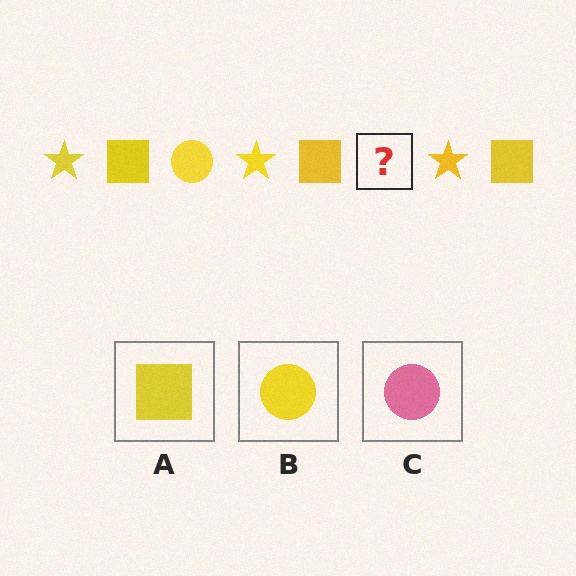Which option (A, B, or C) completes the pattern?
B.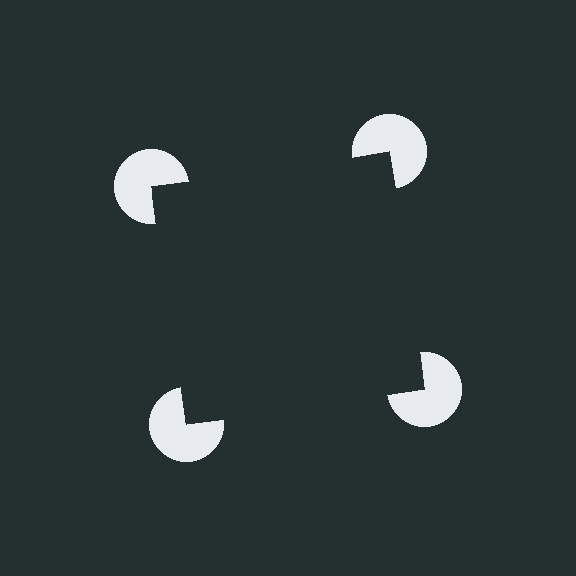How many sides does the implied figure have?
4 sides.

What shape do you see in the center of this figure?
An illusory square — its edges are inferred from the aligned wedge cuts in the pac-man discs, not physically drawn.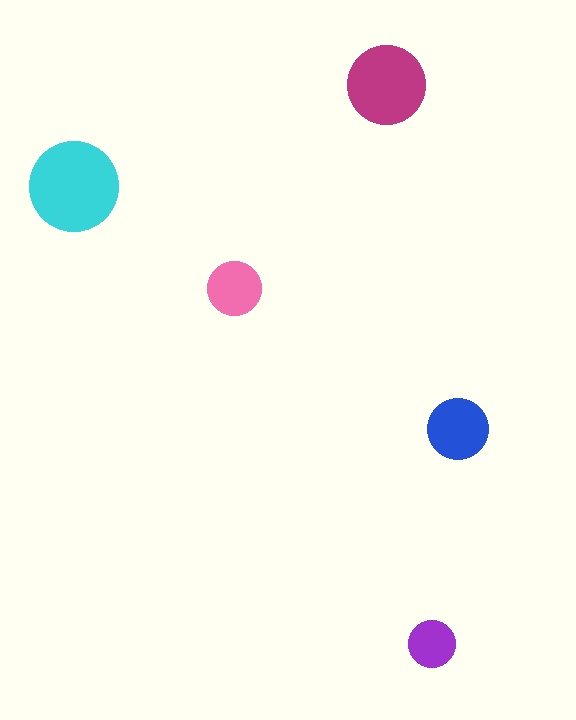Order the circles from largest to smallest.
the cyan one, the magenta one, the blue one, the pink one, the purple one.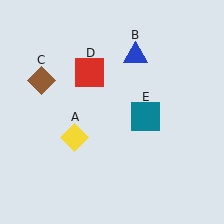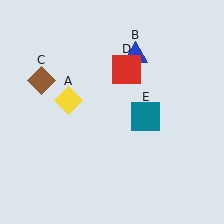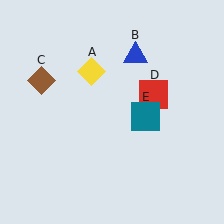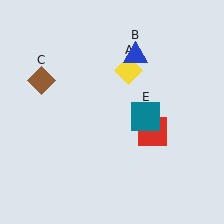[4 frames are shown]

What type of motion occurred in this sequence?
The yellow diamond (object A), red square (object D) rotated clockwise around the center of the scene.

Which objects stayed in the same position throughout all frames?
Blue triangle (object B) and brown diamond (object C) and teal square (object E) remained stationary.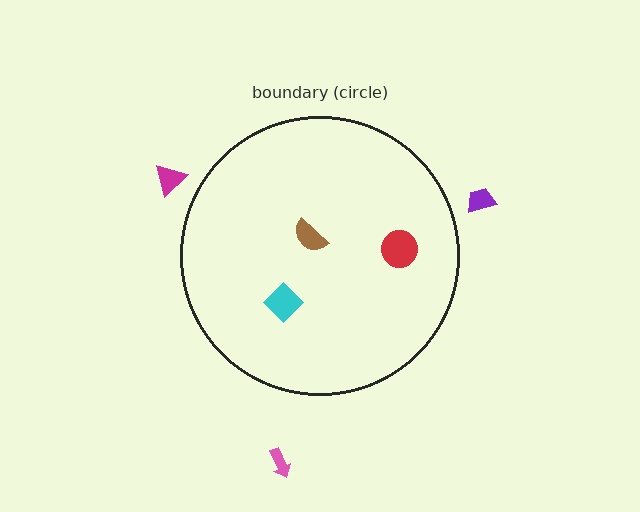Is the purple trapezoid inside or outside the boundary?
Outside.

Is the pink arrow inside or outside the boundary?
Outside.